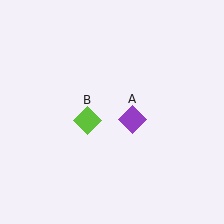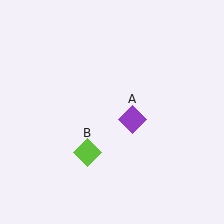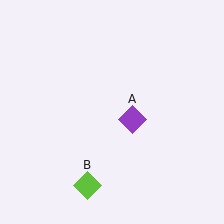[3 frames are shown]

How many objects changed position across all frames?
1 object changed position: lime diamond (object B).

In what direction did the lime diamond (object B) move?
The lime diamond (object B) moved down.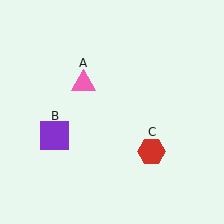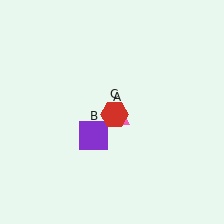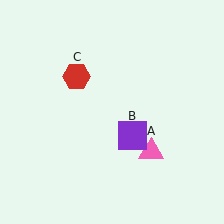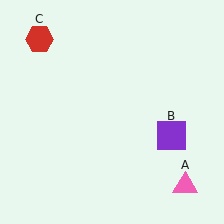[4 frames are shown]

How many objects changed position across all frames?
3 objects changed position: pink triangle (object A), purple square (object B), red hexagon (object C).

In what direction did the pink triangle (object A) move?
The pink triangle (object A) moved down and to the right.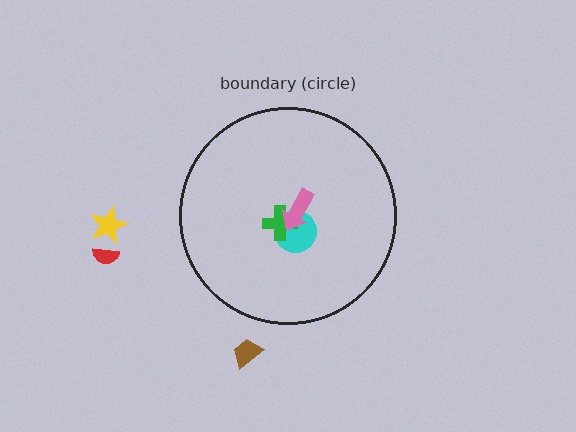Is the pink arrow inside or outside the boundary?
Inside.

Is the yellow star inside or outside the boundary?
Outside.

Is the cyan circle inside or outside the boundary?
Inside.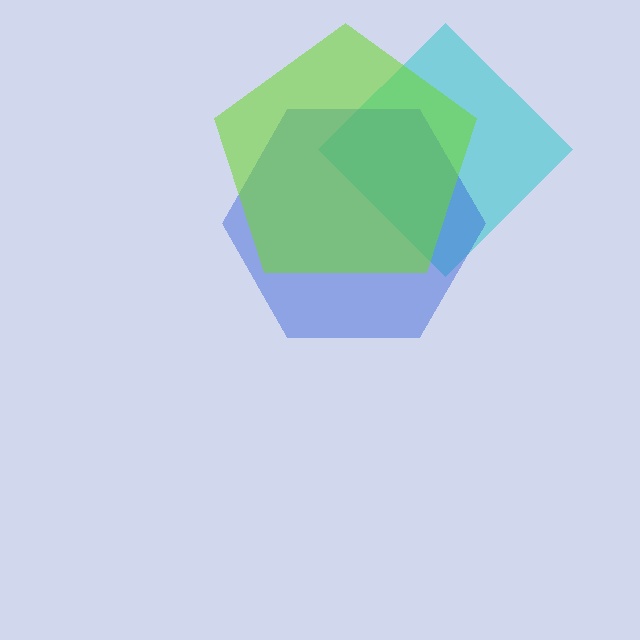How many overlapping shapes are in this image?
There are 3 overlapping shapes in the image.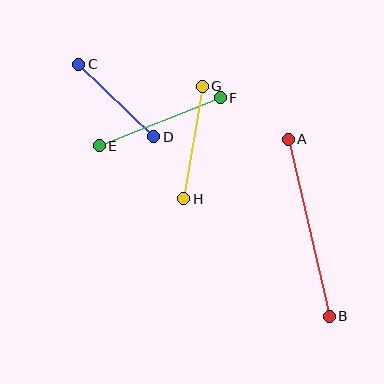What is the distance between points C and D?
The distance is approximately 104 pixels.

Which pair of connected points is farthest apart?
Points A and B are farthest apart.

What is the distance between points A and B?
The distance is approximately 182 pixels.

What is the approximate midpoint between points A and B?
The midpoint is at approximately (309, 228) pixels.